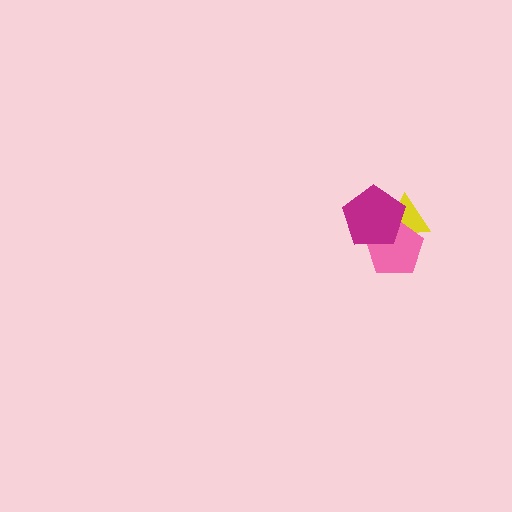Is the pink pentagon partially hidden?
Yes, it is partially covered by another shape.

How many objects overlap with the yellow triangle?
2 objects overlap with the yellow triangle.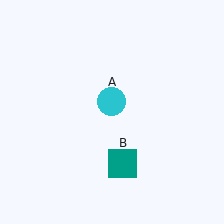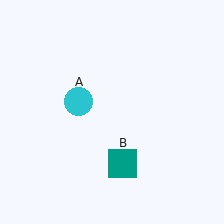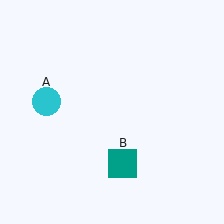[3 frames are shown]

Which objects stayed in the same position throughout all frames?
Teal square (object B) remained stationary.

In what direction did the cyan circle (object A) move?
The cyan circle (object A) moved left.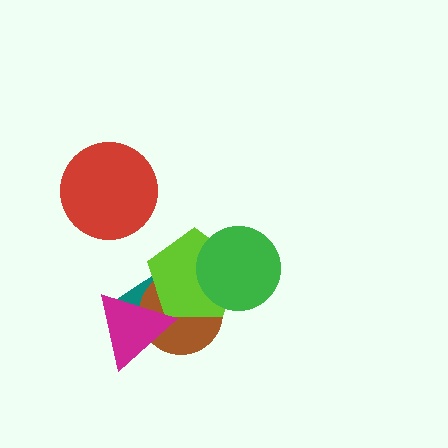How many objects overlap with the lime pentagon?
4 objects overlap with the lime pentagon.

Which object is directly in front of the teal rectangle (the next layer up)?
The brown circle is directly in front of the teal rectangle.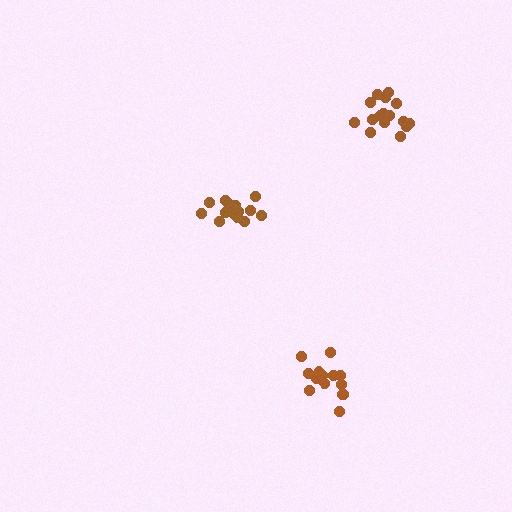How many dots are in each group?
Group 1: 14 dots, Group 2: 16 dots, Group 3: 14 dots (44 total).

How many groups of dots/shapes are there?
There are 3 groups.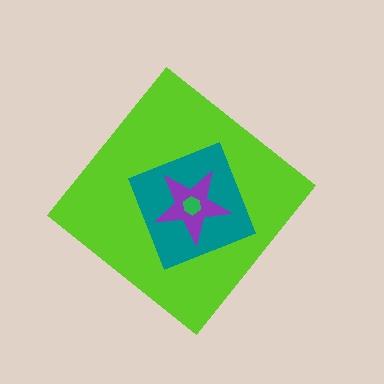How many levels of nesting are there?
4.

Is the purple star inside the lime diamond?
Yes.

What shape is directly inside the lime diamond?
The teal square.